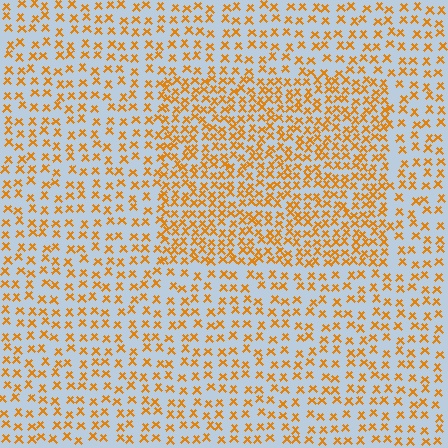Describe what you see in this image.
The image contains small orange elements arranged at two different densities. A rectangle-shaped region is visible where the elements are more densely packed than the surrounding area.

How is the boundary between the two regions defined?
The boundary is defined by a change in element density (approximately 1.8x ratio). All elements are the same color, size, and shape.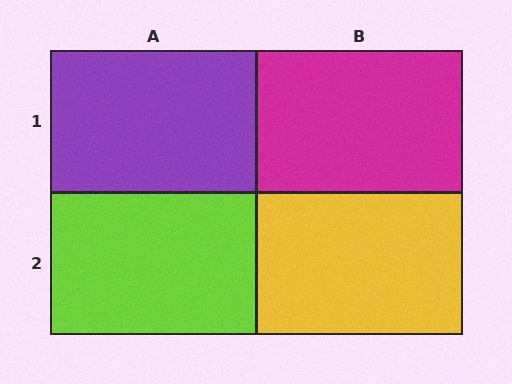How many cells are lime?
1 cell is lime.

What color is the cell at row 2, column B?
Yellow.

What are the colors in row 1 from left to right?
Purple, magenta.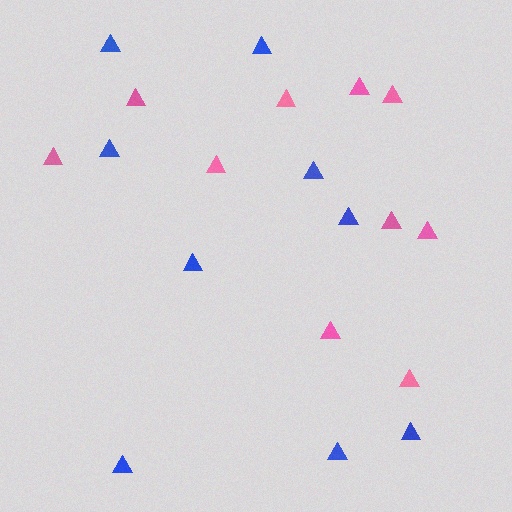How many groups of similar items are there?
There are 2 groups: one group of blue triangles (9) and one group of pink triangles (10).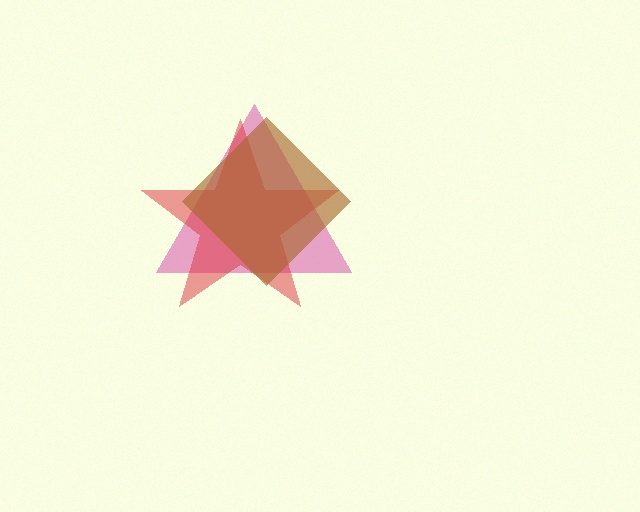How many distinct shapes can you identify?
There are 3 distinct shapes: a magenta triangle, a red star, a brown diamond.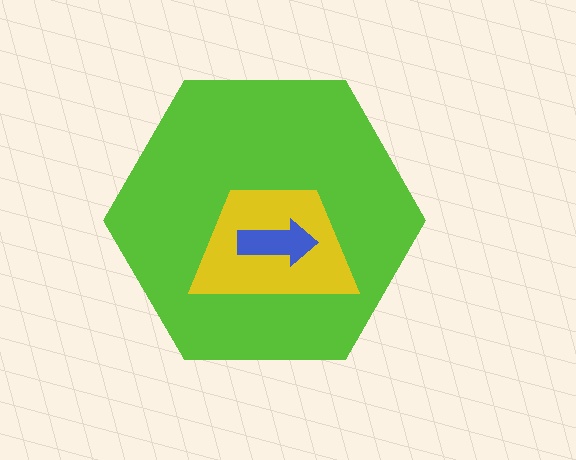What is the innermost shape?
The blue arrow.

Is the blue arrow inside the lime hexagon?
Yes.